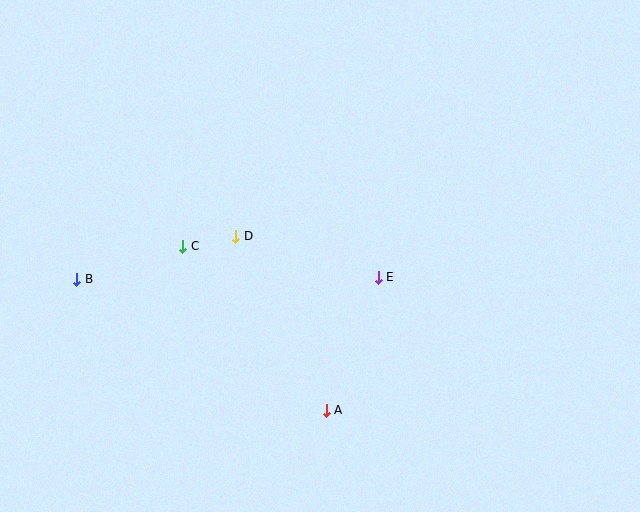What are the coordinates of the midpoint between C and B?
The midpoint between C and B is at (130, 263).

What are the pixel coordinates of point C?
Point C is at (183, 246).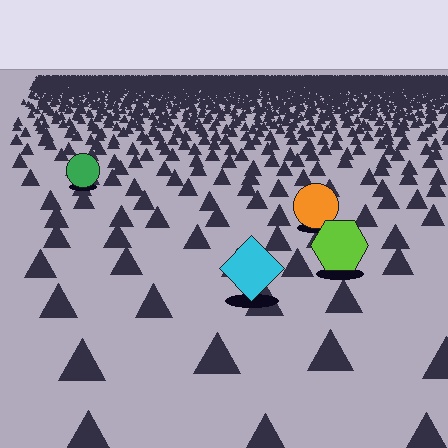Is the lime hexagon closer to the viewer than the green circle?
Yes. The lime hexagon is closer — you can tell from the texture gradient: the ground texture is coarser near it.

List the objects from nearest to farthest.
From nearest to farthest: the cyan diamond, the lime hexagon, the orange circle, the green circle.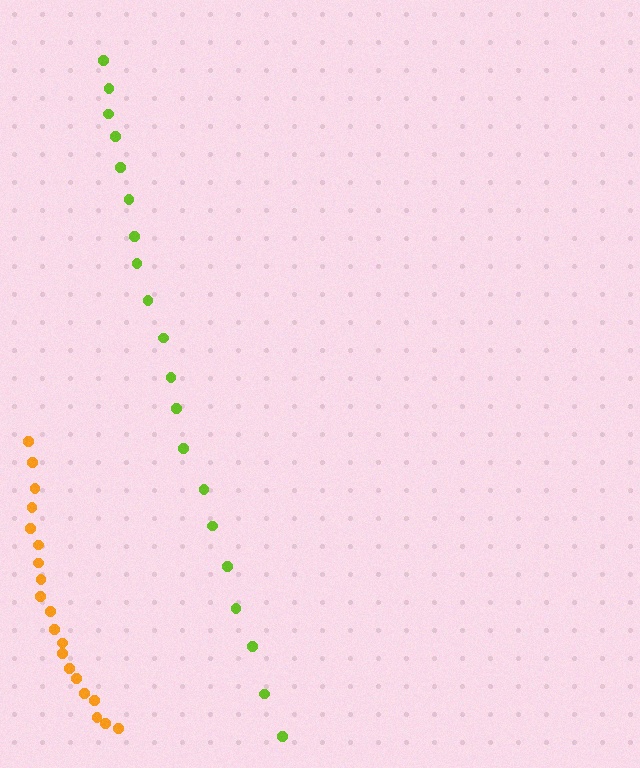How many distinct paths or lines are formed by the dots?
There are 2 distinct paths.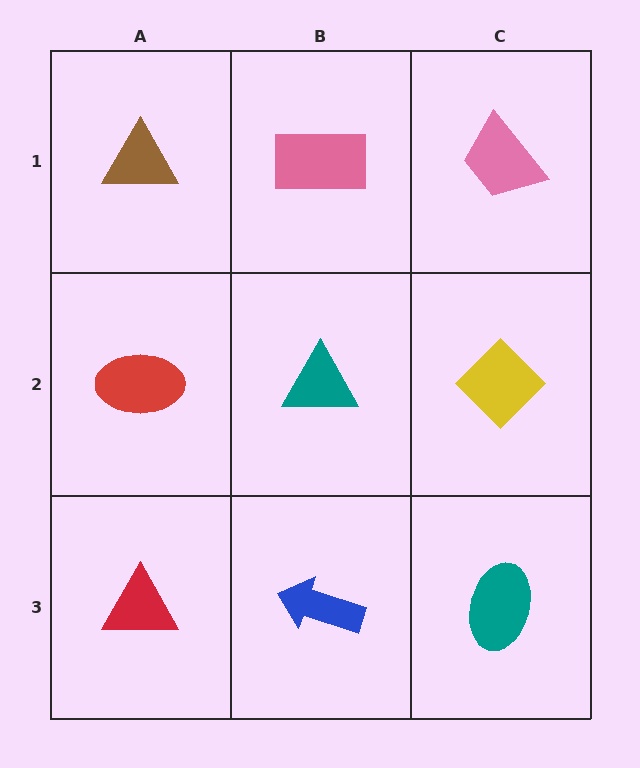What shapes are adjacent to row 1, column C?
A yellow diamond (row 2, column C), a pink rectangle (row 1, column B).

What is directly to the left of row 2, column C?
A teal triangle.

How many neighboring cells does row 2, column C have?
3.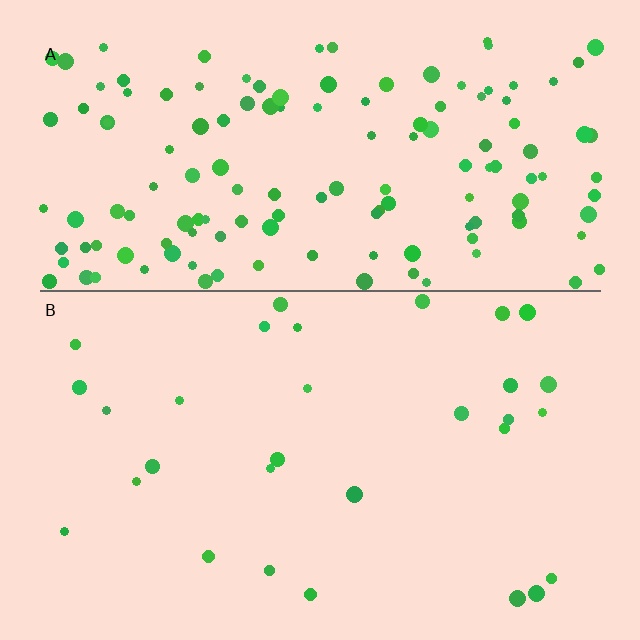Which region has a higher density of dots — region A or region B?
A (the top).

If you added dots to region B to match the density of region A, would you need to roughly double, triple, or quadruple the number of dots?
Approximately quadruple.